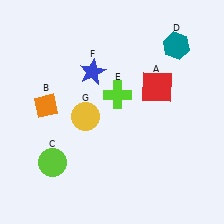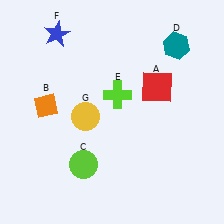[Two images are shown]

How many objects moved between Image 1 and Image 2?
2 objects moved between the two images.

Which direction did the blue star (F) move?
The blue star (F) moved up.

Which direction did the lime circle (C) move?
The lime circle (C) moved right.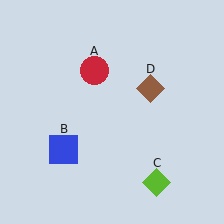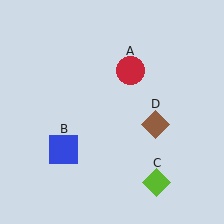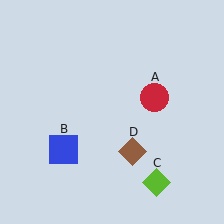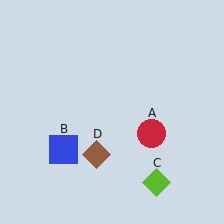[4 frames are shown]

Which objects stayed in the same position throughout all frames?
Blue square (object B) and lime diamond (object C) remained stationary.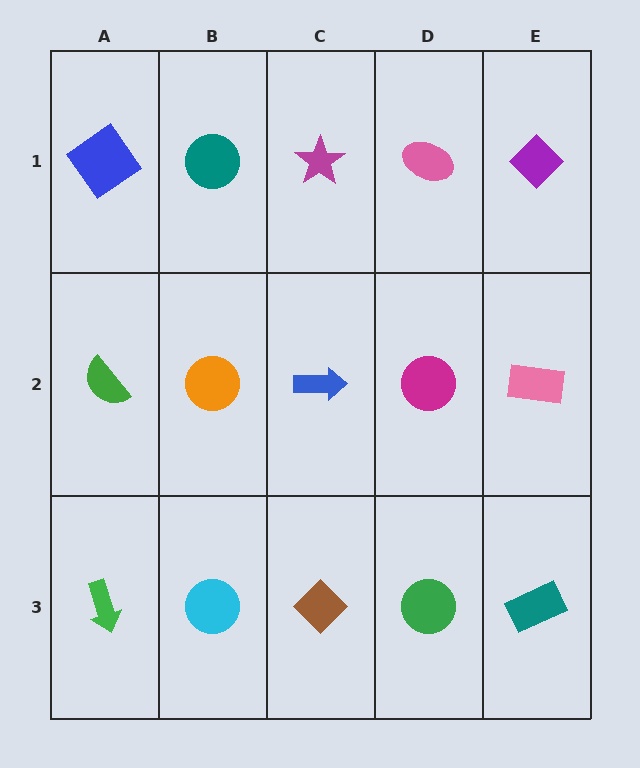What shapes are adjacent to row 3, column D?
A magenta circle (row 2, column D), a brown diamond (row 3, column C), a teal rectangle (row 3, column E).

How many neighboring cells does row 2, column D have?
4.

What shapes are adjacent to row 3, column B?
An orange circle (row 2, column B), a green arrow (row 3, column A), a brown diamond (row 3, column C).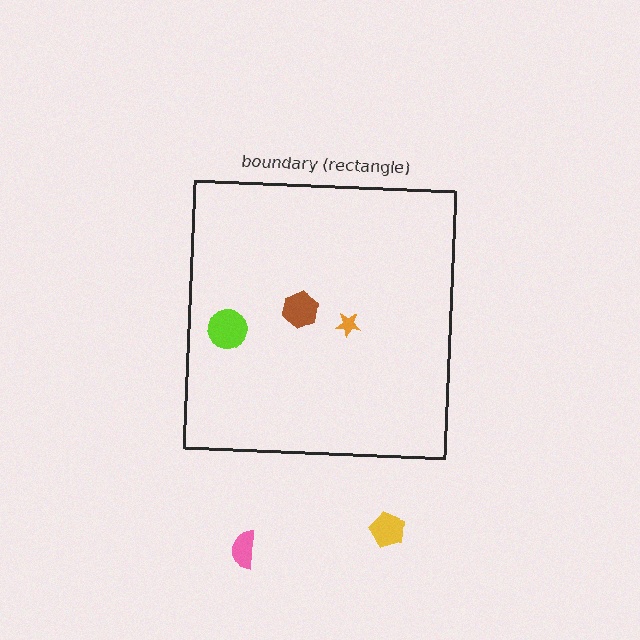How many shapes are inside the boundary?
3 inside, 2 outside.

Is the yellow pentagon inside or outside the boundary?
Outside.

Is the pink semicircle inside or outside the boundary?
Outside.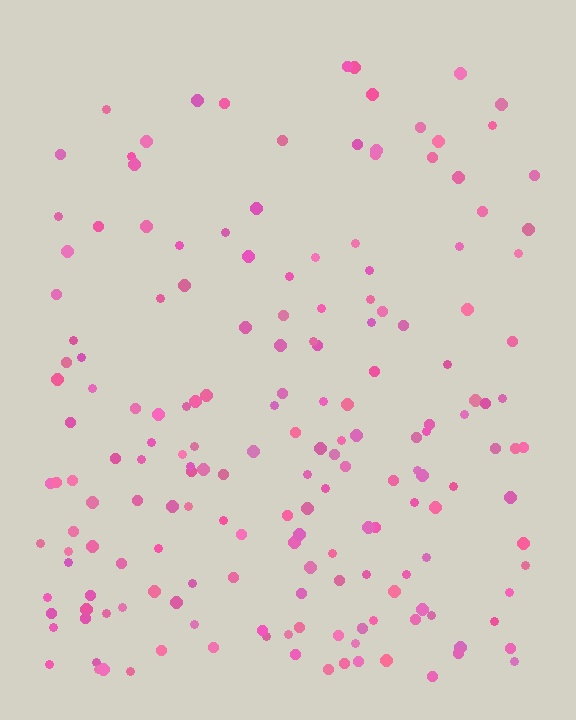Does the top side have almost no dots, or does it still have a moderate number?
Still a moderate number, just noticeably fewer than the bottom.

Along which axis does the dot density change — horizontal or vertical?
Vertical.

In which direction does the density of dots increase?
From top to bottom, with the bottom side densest.